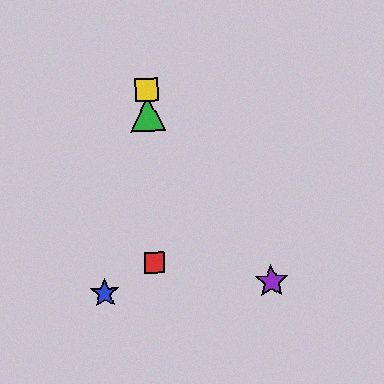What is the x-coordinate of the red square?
The red square is at x≈154.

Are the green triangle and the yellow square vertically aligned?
Yes, both are at x≈148.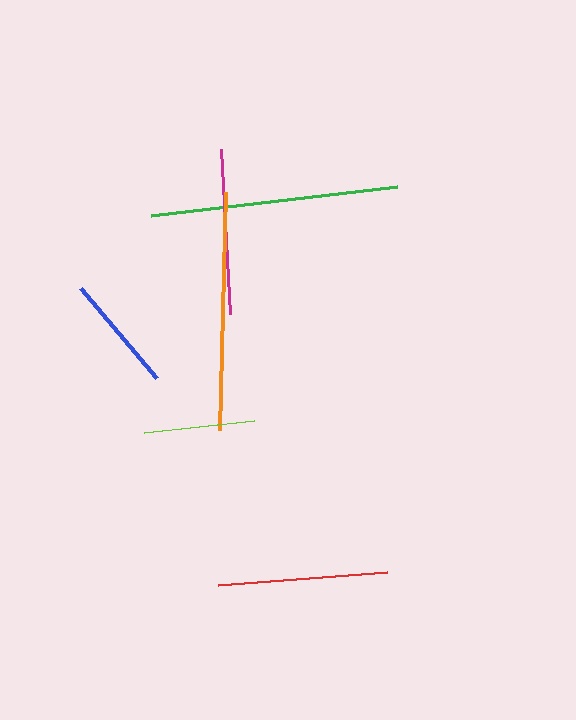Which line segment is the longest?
The green line is the longest at approximately 248 pixels.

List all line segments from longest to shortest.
From longest to shortest: green, orange, red, magenta, blue, lime.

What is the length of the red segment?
The red segment is approximately 170 pixels long.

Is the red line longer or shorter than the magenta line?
The red line is longer than the magenta line.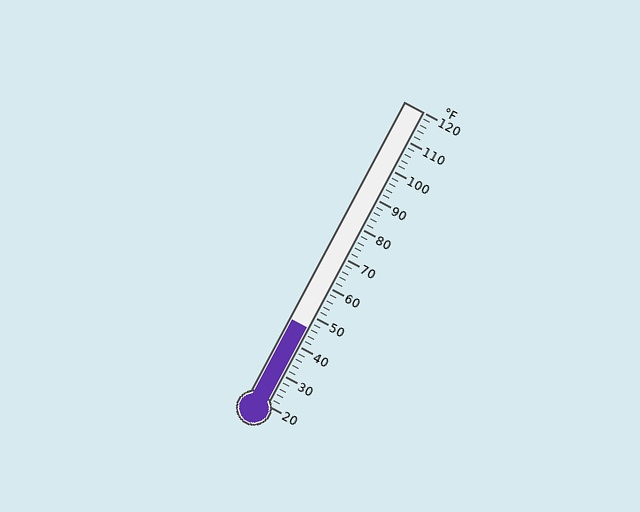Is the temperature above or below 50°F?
The temperature is below 50°F.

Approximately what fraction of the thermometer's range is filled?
The thermometer is filled to approximately 25% of its range.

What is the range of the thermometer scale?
The thermometer scale ranges from 20°F to 120°F.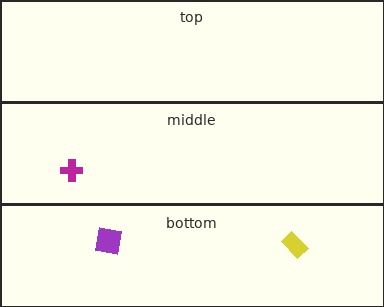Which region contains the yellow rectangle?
The bottom region.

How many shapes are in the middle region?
1.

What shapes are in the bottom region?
The purple square, the yellow rectangle.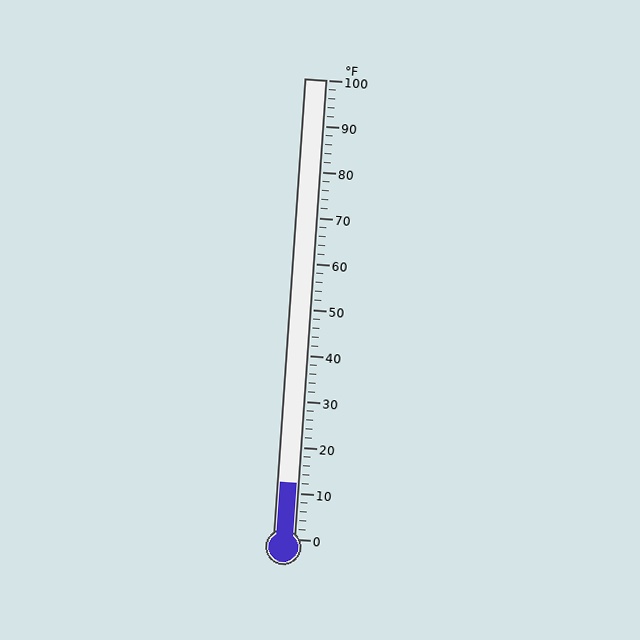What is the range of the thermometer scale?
The thermometer scale ranges from 0°F to 100°F.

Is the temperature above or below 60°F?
The temperature is below 60°F.